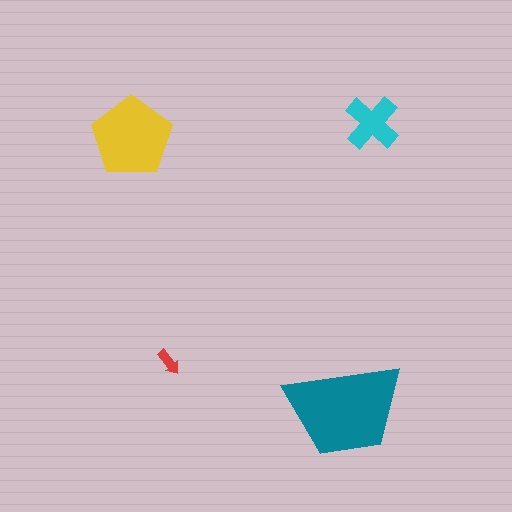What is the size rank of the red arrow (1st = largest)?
4th.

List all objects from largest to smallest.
The teal trapezoid, the yellow pentagon, the cyan cross, the red arrow.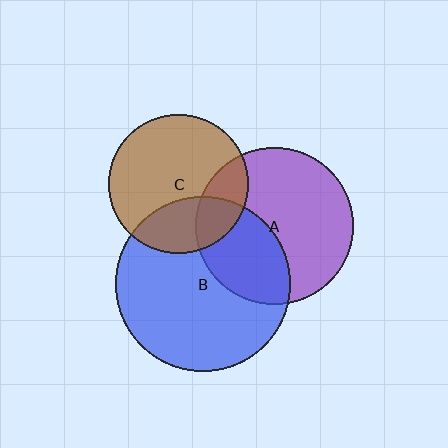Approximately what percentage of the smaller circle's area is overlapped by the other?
Approximately 20%.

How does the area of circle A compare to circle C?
Approximately 1.3 times.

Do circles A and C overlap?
Yes.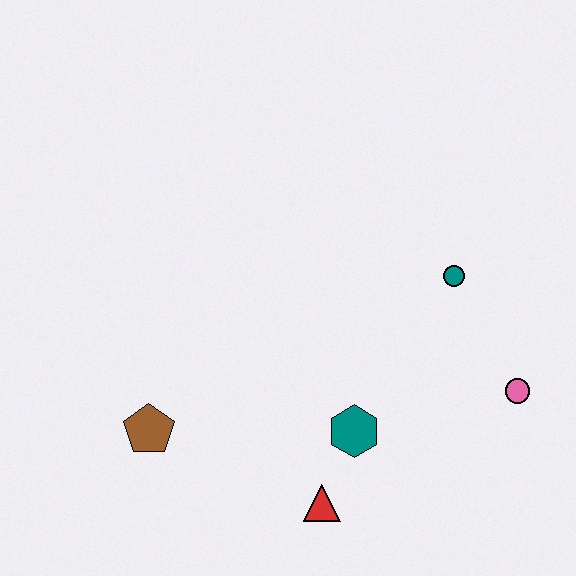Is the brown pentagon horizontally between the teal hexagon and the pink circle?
No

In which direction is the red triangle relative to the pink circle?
The red triangle is to the left of the pink circle.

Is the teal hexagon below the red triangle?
No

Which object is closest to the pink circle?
The teal circle is closest to the pink circle.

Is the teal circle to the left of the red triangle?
No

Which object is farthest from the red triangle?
The teal circle is farthest from the red triangle.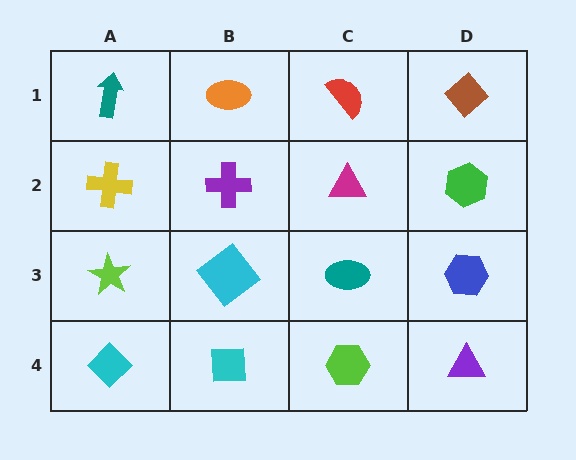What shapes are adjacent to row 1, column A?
A yellow cross (row 2, column A), an orange ellipse (row 1, column B).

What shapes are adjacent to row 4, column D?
A blue hexagon (row 3, column D), a lime hexagon (row 4, column C).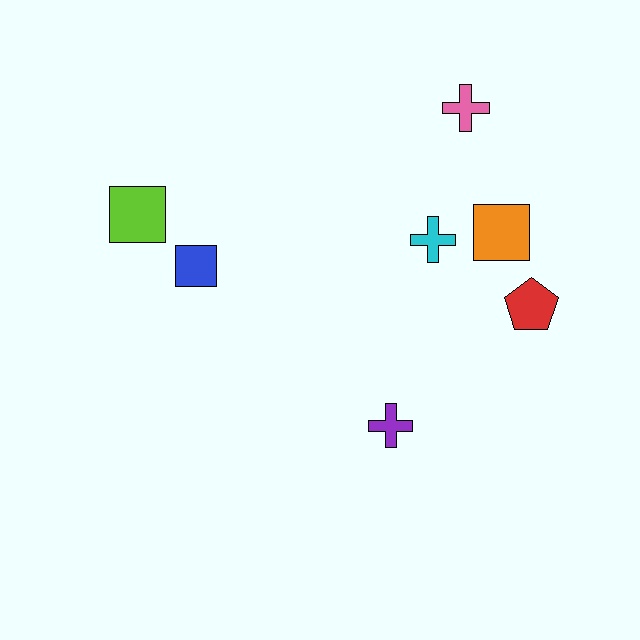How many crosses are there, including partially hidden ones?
There are 3 crosses.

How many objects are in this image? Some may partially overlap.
There are 7 objects.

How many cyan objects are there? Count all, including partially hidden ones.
There is 1 cyan object.